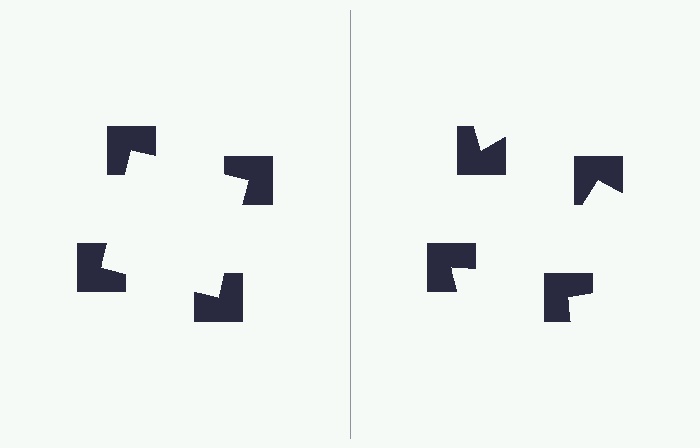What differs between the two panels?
The notched squares are positioned identically on both sides; only the wedge orientations differ. On the left they align to a square; on the right they are misaligned.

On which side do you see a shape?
An illusory square appears on the left side. On the right side the wedge cuts are rotated, so no coherent shape forms.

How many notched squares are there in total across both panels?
8 — 4 on each side.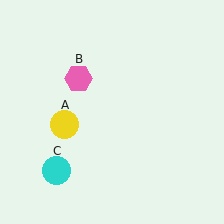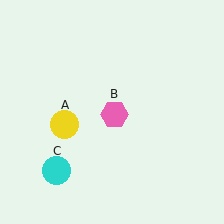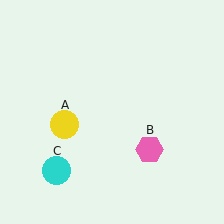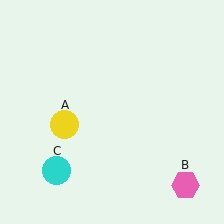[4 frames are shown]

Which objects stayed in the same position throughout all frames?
Yellow circle (object A) and cyan circle (object C) remained stationary.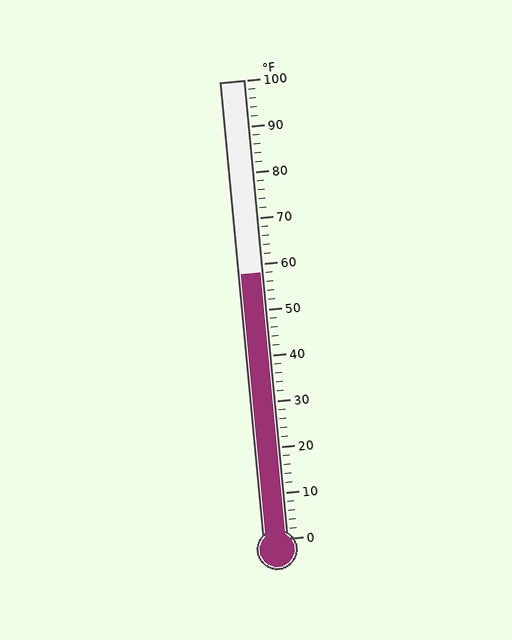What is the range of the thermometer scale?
The thermometer scale ranges from 0°F to 100°F.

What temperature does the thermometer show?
The thermometer shows approximately 58°F.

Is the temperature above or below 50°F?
The temperature is above 50°F.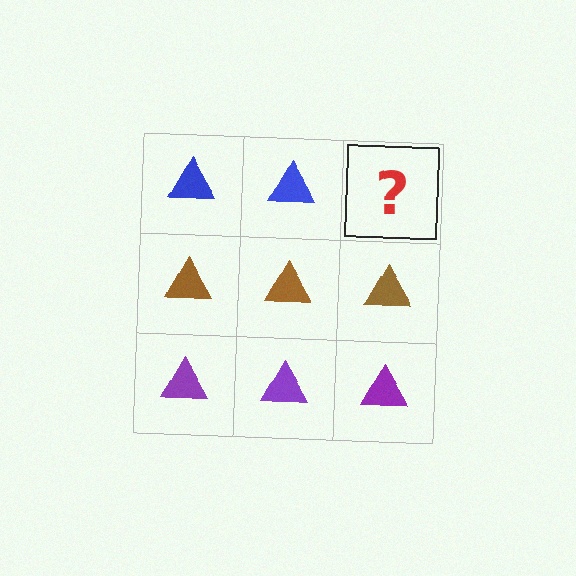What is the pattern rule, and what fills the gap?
The rule is that each row has a consistent color. The gap should be filled with a blue triangle.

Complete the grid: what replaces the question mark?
The question mark should be replaced with a blue triangle.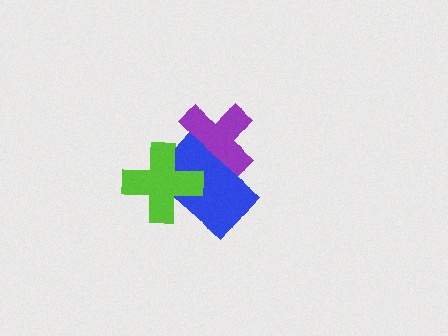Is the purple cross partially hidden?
Yes, it is partially covered by another shape.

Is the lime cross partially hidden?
No, no other shape covers it.